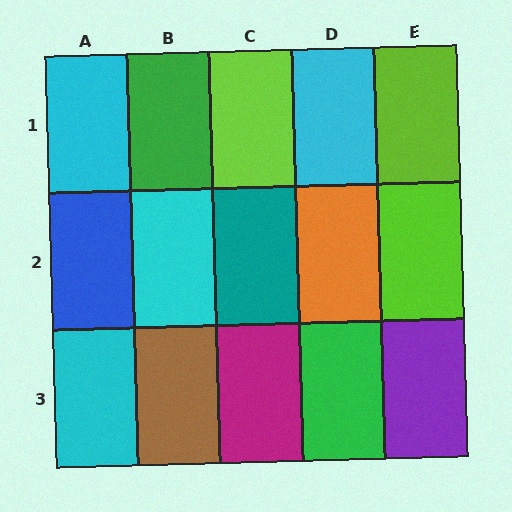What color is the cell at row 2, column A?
Blue.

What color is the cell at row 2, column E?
Lime.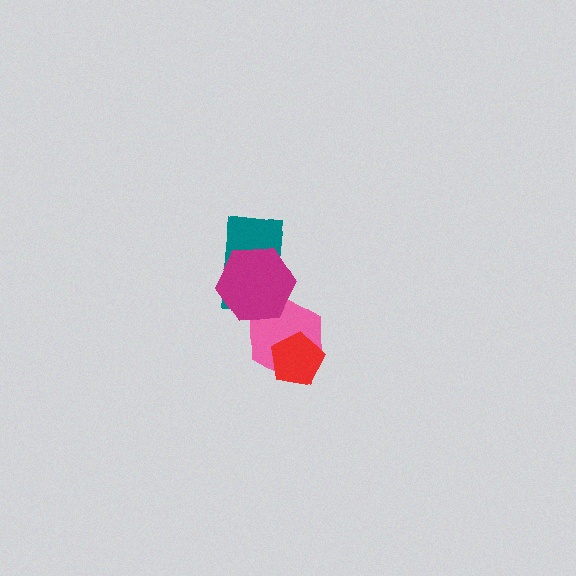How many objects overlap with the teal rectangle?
1 object overlaps with the teal rectangle.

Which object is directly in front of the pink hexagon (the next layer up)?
The magenta hexagon is directly in front of the pink hexagon.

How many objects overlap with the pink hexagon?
2 objects overlap with the pink hexagon.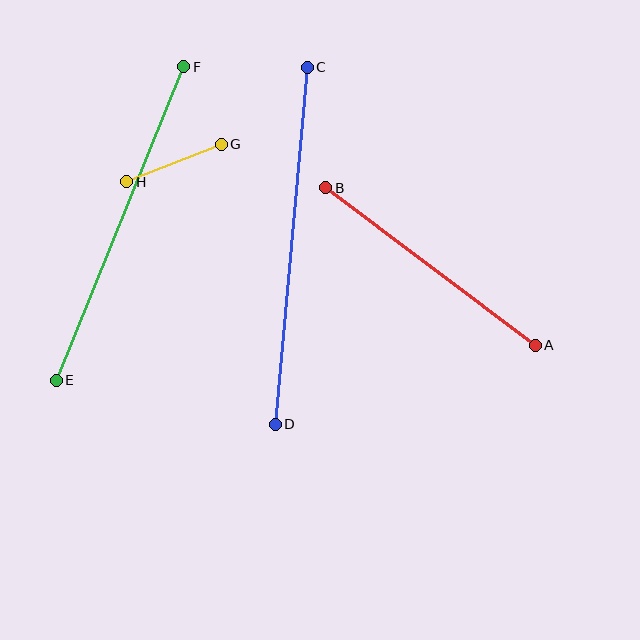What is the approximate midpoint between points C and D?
The midpoint is at approximately (291, 246) pixels.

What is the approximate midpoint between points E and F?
The midpoint is at approximately (120, 224) pixels.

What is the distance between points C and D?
The distance is approximately 359 pixels.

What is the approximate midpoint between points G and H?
The midpoint is at approximately (174, 163) pixels.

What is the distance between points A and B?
The distance is approximately 262 pixels.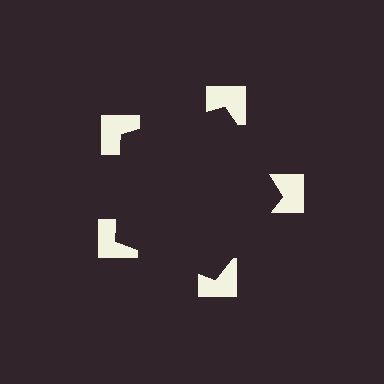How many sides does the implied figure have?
5 sides.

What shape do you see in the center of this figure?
An illusory pentagon — its edges are inferred from the aligned wedge cuts in the notched squares, not physically drawn.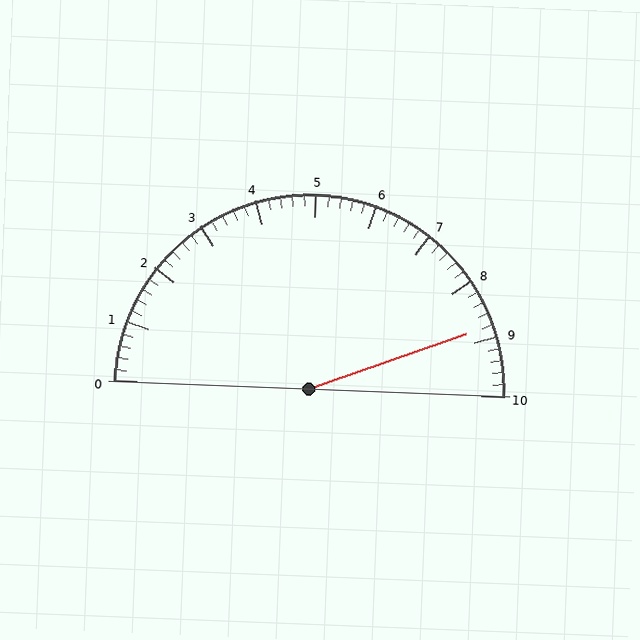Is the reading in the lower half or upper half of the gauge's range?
The reading is in the upper half of the range (0 to 10).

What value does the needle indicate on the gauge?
The needle indicates approximately 8.8.